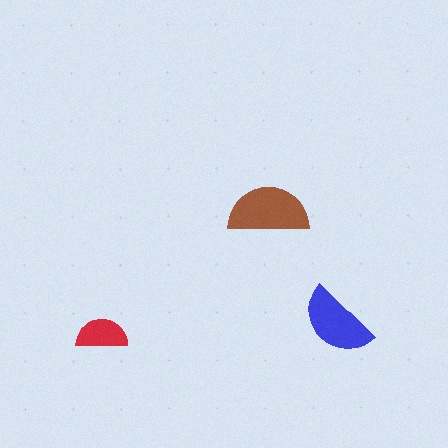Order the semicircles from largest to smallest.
the brown one, the blue one, the red one.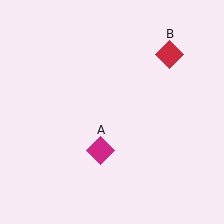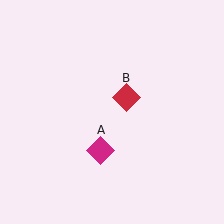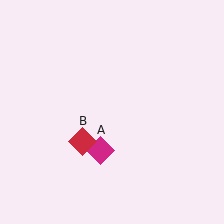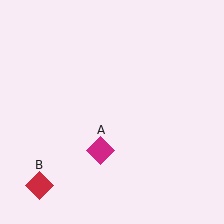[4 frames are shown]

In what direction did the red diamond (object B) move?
The red diamond (object B) moved down and to the left.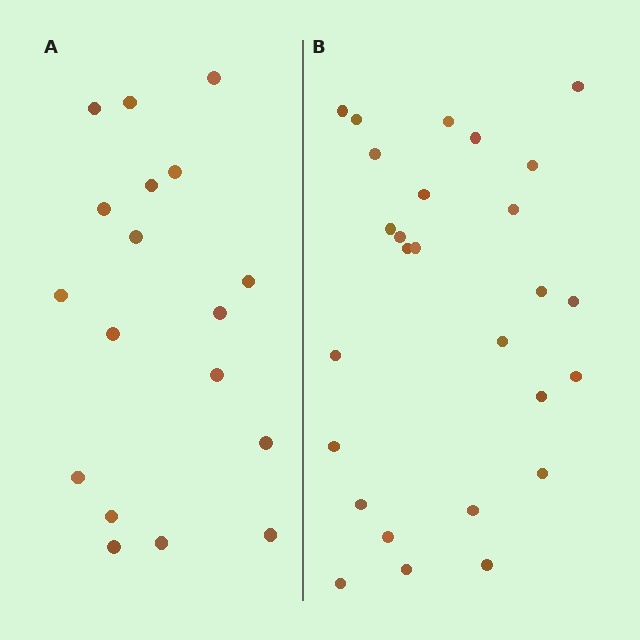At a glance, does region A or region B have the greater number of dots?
Region B (the right region) has more dots.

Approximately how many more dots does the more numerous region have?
Region B has roughly 8 or so more dots than region A.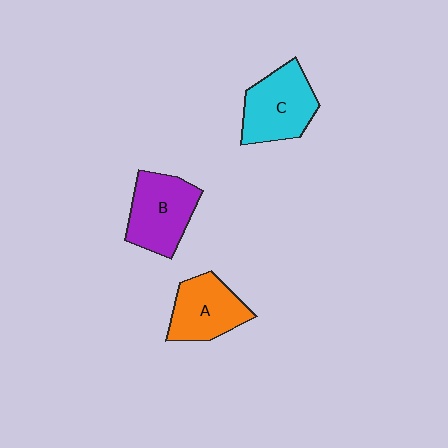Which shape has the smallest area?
Shape A (orange).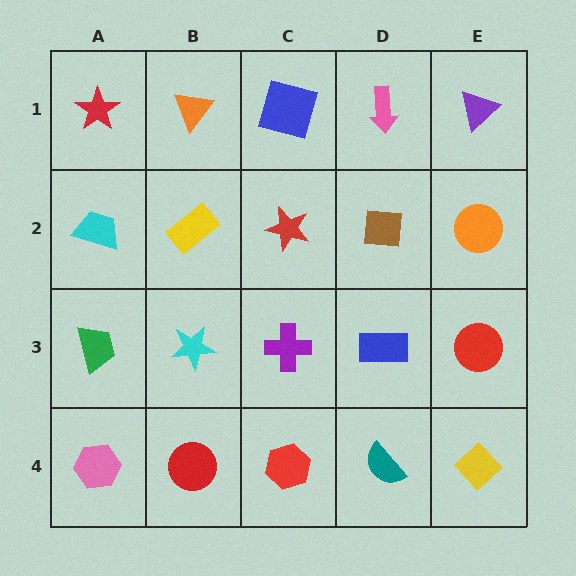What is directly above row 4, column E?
A red circle.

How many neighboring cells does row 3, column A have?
3.